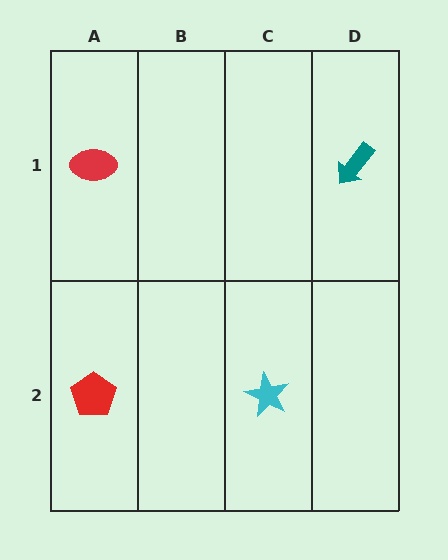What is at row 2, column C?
A cyan star.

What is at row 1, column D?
A teal arrow.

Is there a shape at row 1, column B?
No, that cell is empty.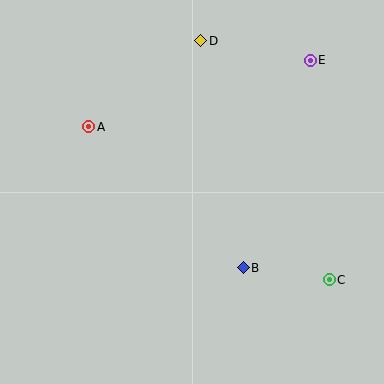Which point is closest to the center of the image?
Point B at (243, 268) is closest to the center.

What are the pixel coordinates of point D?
Point D is at (201, 41).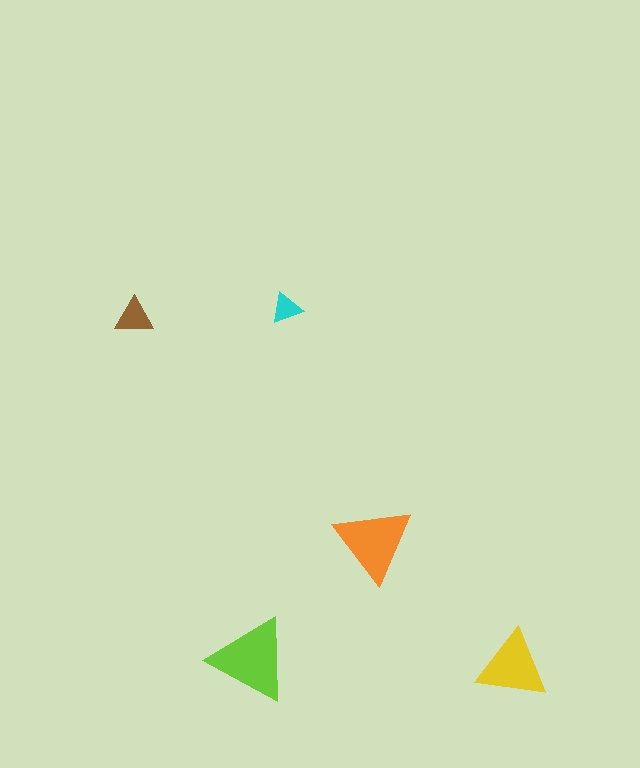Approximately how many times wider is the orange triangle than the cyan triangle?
About 2.5 times wider.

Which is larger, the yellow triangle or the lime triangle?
The lime one.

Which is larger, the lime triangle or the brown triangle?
The lime one.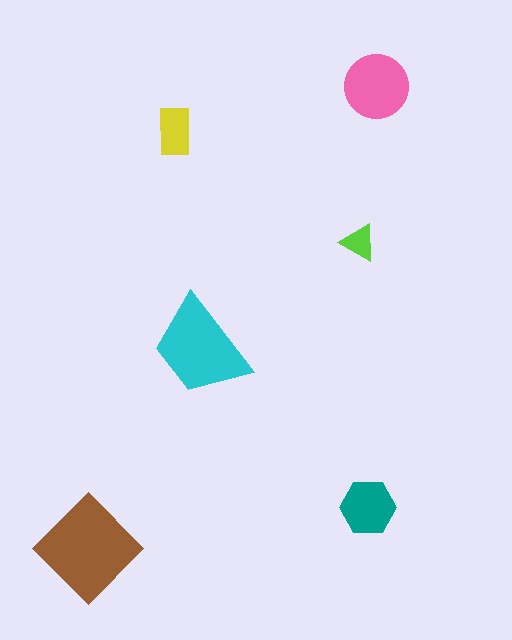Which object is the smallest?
The lime triangle.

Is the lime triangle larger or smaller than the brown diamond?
Smaller.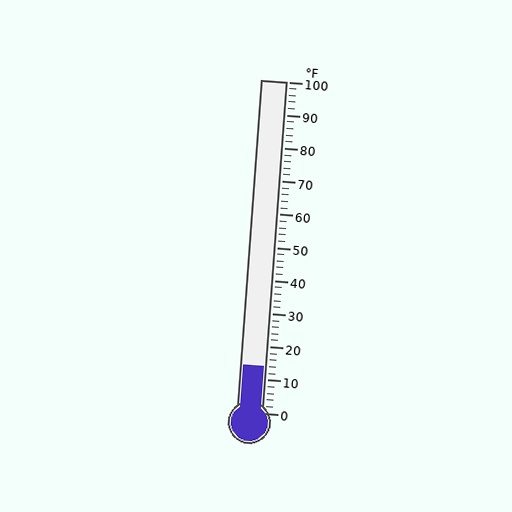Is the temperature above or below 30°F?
The temperature is below 30°F.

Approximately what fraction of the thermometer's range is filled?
The thermometer is filled to approximately 15% of its range.